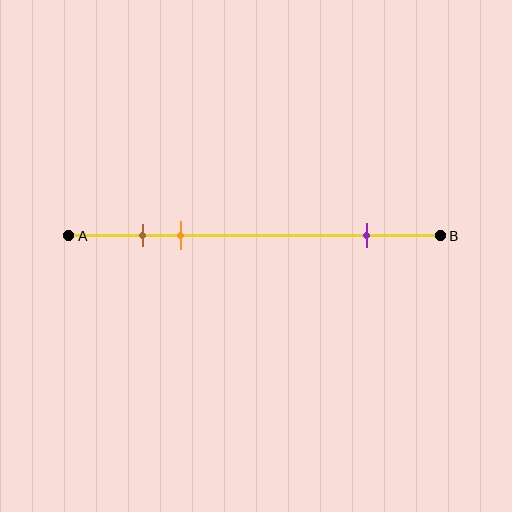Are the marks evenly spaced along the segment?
No, the marks are not evenly spaced.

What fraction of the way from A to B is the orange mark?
The orange mark is approximately 30% (0.3) of the way from A to B.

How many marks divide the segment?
There are 3 marks dividing the segment.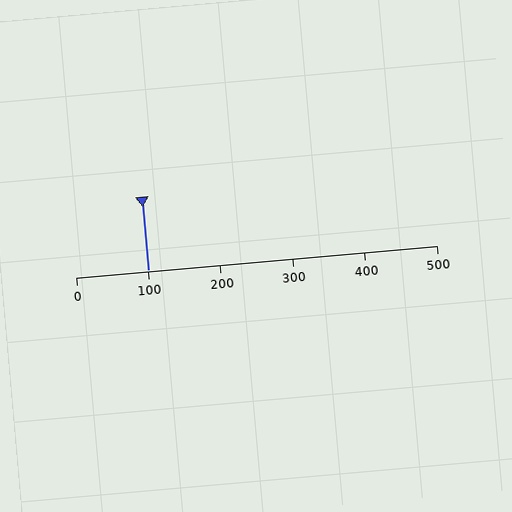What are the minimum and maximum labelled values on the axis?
The axis runs from 0 to 500.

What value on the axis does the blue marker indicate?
The marker indicates approximately 100.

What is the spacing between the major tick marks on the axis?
The major ticks are spaced 100 apart.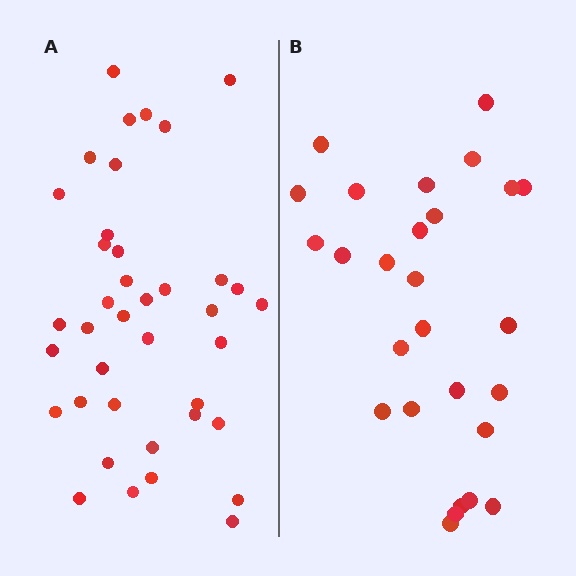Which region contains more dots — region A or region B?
Region A (the left region) has more dots.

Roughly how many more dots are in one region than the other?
Region A has roughly 12 or so more dots than region B.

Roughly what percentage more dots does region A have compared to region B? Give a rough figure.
About 45% more.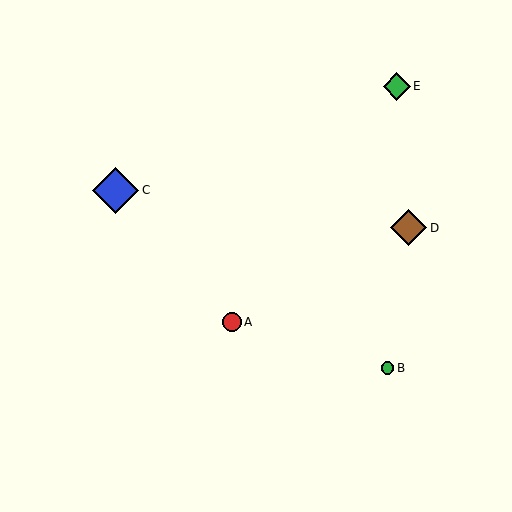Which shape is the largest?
The blue diamond (labeled C) is the largest.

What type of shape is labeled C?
Shape C is a blue diamond.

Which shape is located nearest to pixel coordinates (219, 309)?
The red circle (labeled A) at (232, 322) is nearest to that location.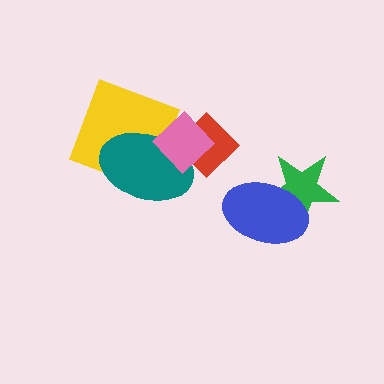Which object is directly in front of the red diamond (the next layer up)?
The teal ellipse is directly in front of the red diamond.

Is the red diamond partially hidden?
Yes, it is partially covered by another shape.